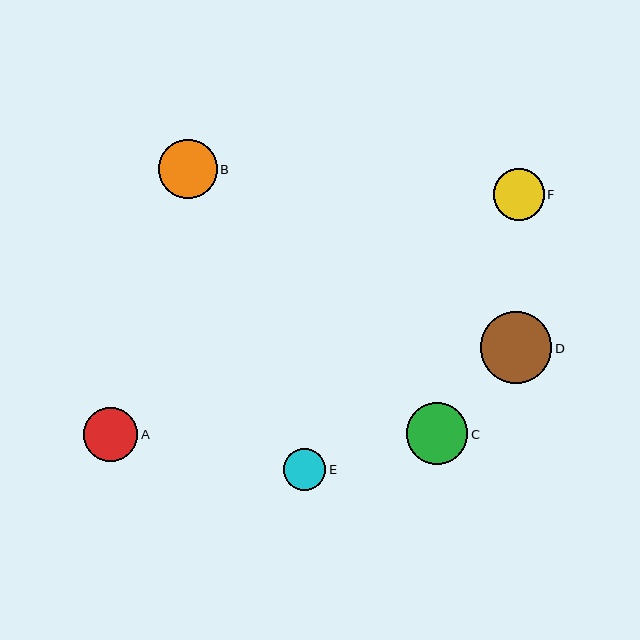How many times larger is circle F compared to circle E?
Circle F is approximately 1.2 times the size of circle E.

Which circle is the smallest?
Circle E is the smallest with a size of approximately 42 pixels.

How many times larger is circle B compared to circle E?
Circle B is approximately 1.4 times the size of circle E.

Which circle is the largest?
Circle D is the largest with a size of approximately 72 pixels.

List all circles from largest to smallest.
From largest to smallest: D, C, B, A, F, E.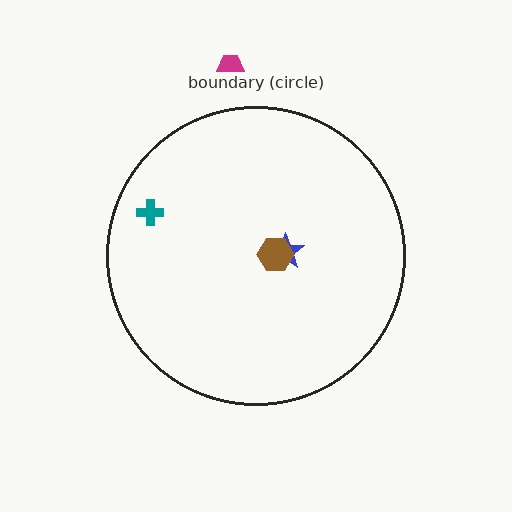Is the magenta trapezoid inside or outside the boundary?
Outside.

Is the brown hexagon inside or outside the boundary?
Inside.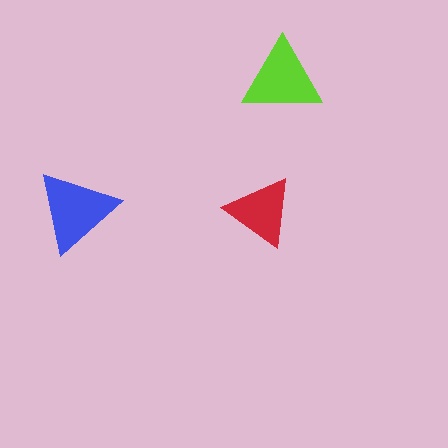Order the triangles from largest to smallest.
the blue one, the lime one, the red one.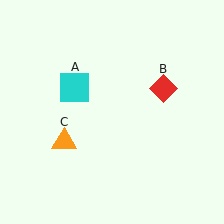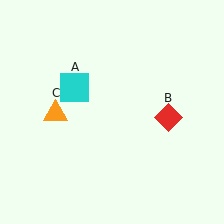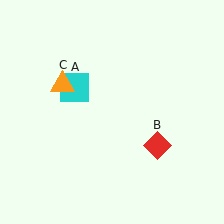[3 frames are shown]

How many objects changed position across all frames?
2 objects changed position: red diamond (object B), orange triangle (object C).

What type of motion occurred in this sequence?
The red diamond (object B), orange triangle (object C) rotated clockwise around the center of the scene.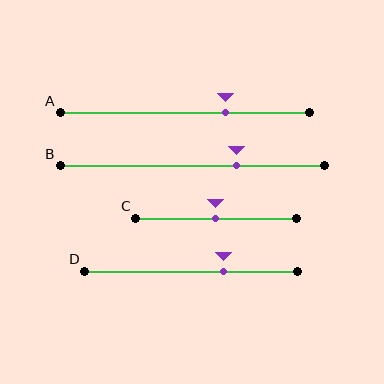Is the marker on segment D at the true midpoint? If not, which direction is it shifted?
No, the marker on segment D is shifted to the right by about 15% of the segment length.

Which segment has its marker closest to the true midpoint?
Segment C has its marker closest to the true midpoint.